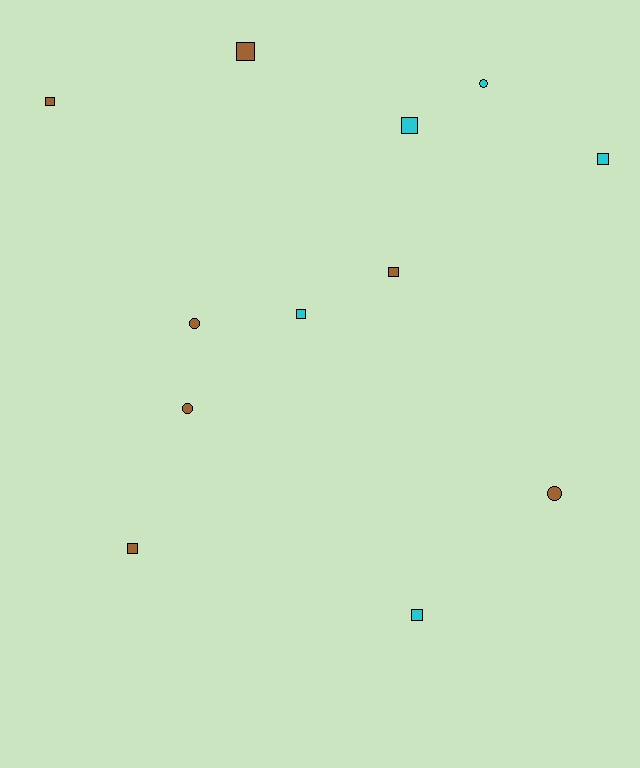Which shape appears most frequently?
Square, with 8 objects.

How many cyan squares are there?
There are 4 cyan squares.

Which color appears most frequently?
Brown, with 7 objects.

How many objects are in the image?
There are 12 objects.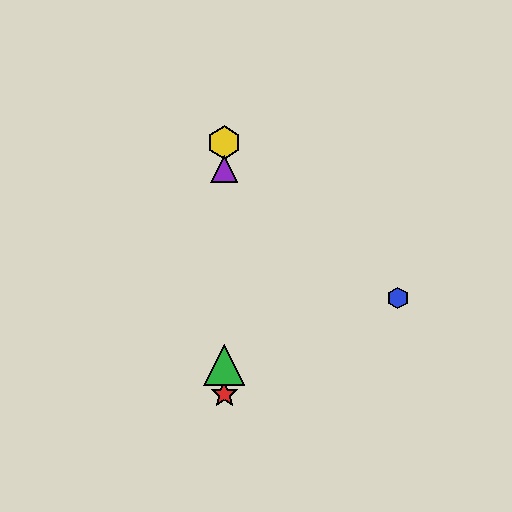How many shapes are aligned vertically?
4 shapes (the red star, the green triangle, the yellow hexagon, the purple triangle) are aligned vertically.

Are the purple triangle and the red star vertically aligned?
Yes, both are at x≈224.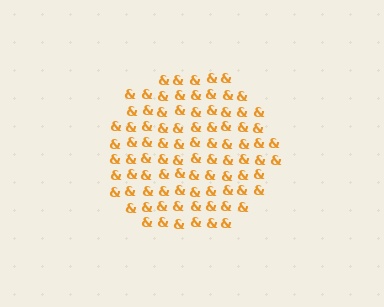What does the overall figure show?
The overall figure shows a circle.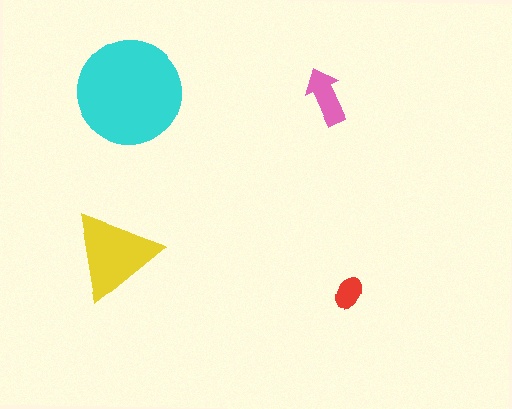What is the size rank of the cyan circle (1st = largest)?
1st.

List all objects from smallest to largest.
The red ellipse, the pink arrow, the yellow triangle, the cyan circle.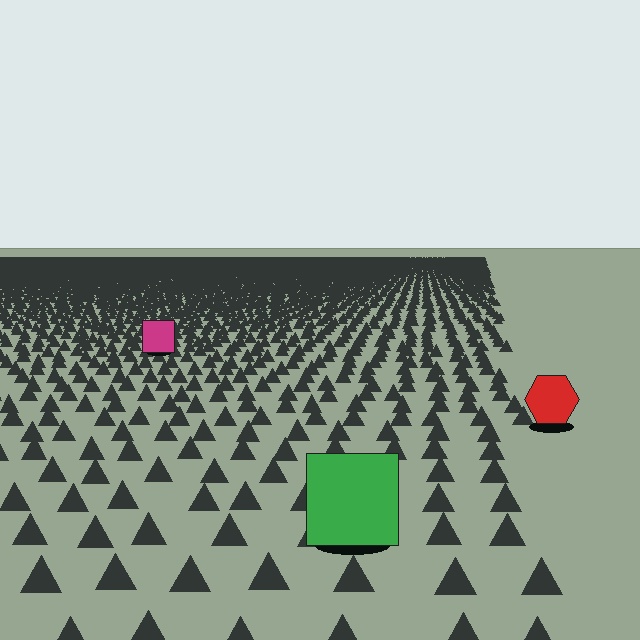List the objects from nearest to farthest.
From nearest to farthest: the green square, the red hexagon, the magenta square.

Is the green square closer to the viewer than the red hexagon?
Yes. The green square is closer — you can tell from the texture gradient: the ground texture is coarser near it.